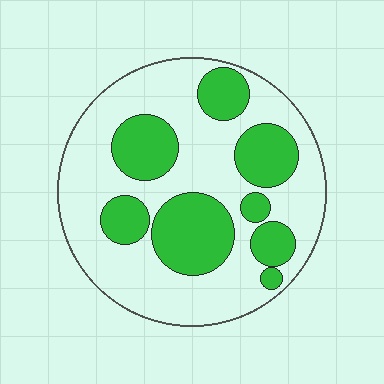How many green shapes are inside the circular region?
8.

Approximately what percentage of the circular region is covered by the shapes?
Approximately 35%.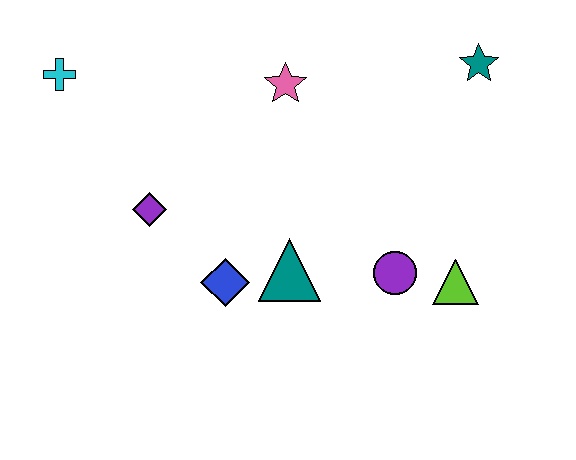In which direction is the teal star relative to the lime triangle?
The teal star is above the lime triangle.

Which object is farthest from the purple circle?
The cyan cross is farthest from the purple circle.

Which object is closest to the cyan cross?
The purple diamond is closest to the cyan cross.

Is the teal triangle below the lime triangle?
No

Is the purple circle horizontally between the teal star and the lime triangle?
No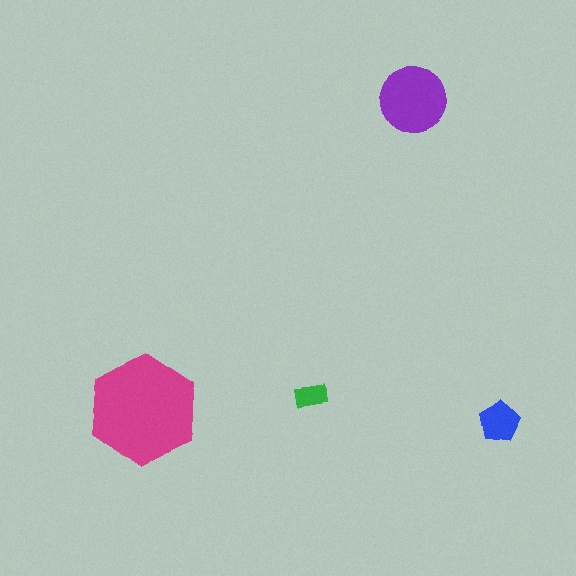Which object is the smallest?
The green rectangle.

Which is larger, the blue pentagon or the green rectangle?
The blue pentagon.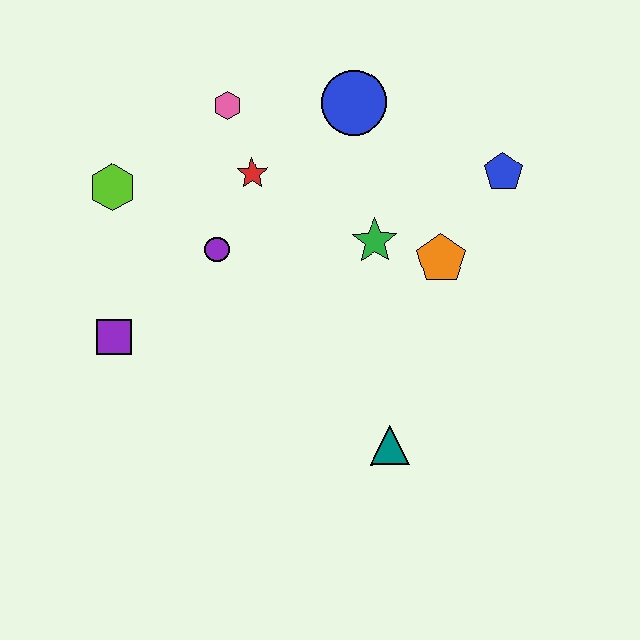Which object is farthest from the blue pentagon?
The purple square is farthest from the blue pentagon.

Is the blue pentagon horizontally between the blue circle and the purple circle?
No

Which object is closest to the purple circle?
The red star is closest to the purple circle.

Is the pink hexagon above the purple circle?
Yes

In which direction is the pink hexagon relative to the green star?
The pink hexagon is to the left of the green star.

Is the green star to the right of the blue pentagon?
No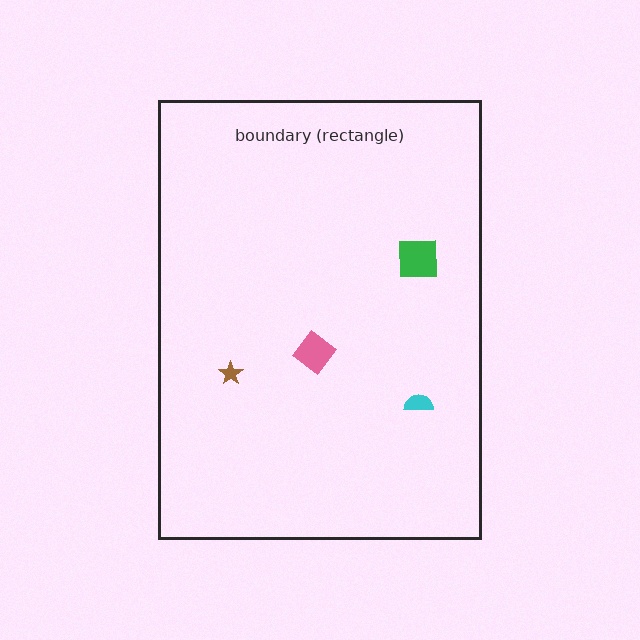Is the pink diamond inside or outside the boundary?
Inside.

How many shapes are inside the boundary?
4 inside, 0 outside.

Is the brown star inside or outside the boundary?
Inside.